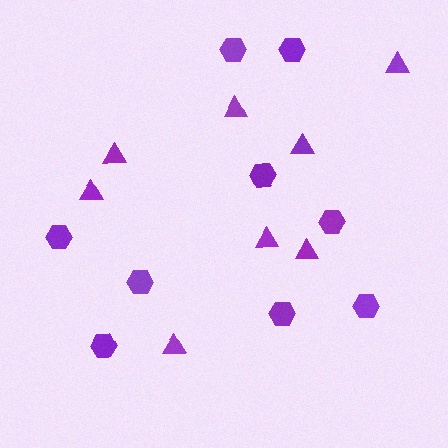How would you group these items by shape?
There are 2 groups: one group of hexagons (9) and one group of triangles (8).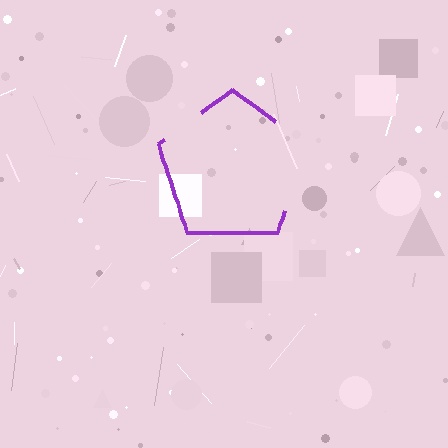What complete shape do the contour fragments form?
The contour fragments form a pentagon.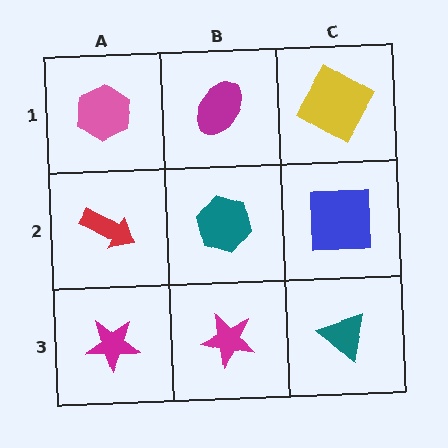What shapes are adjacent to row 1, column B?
A teal hexagon (row 2, column B), a pink hexagon (row 1, column A), a yellow diamond (row 1, column C).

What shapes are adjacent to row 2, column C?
A yellow diamond (row 1, column C), a teal triangle (row 3, column C), a teal hexagon (row 2, column B).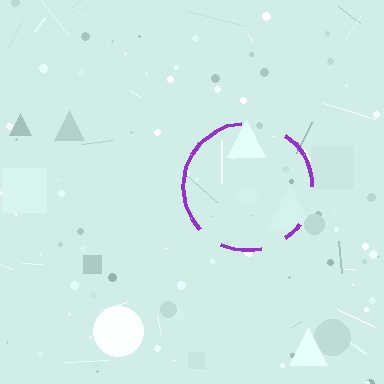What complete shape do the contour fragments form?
The contour fragments form a circle.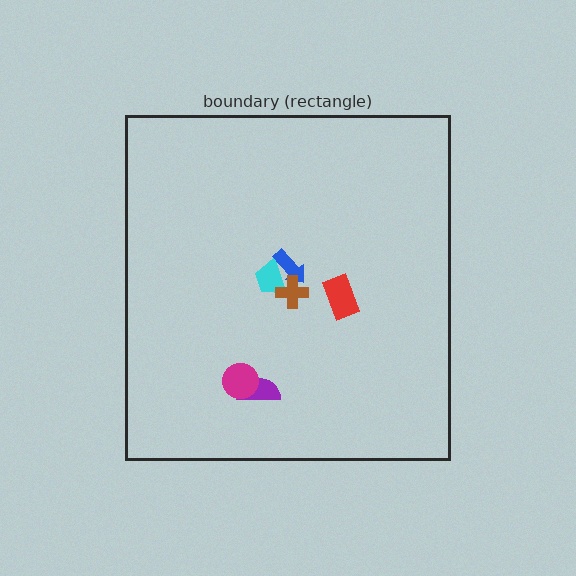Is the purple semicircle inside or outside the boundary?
Inside.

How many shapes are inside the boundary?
6 inside, 0 outside.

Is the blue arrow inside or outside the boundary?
Inside.